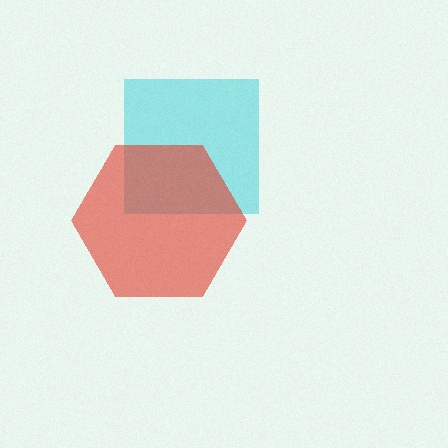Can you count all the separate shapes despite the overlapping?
Yes, there are 2 separate shapes.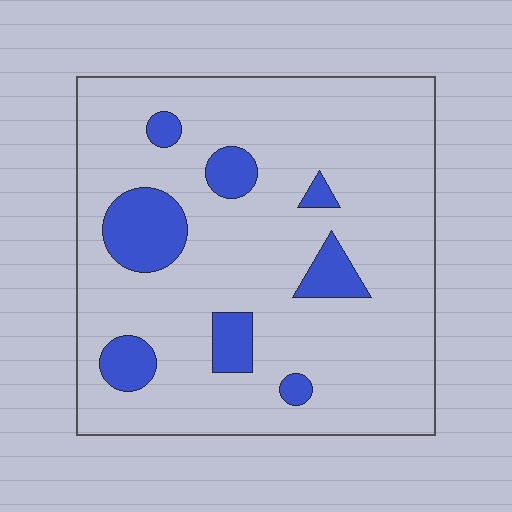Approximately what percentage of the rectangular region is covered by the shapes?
Approximately 15%.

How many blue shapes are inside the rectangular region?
8.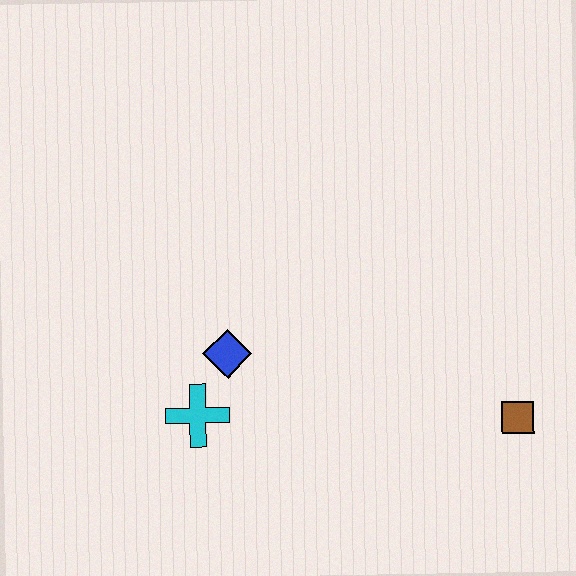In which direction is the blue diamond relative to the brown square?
The blue diamond is to the left of the brown square.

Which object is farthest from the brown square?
The cyan cross is farthest from the brown square.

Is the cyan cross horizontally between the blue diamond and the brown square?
No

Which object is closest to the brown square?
The blue diamond is closest to the brown square.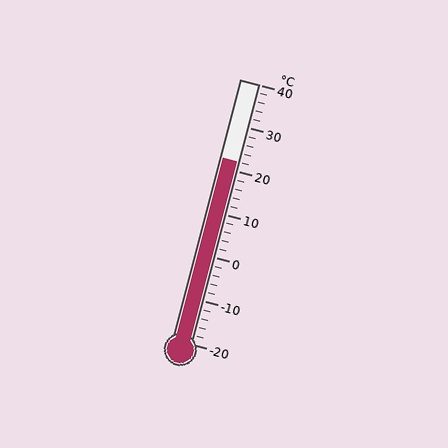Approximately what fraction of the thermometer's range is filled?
The thermometer is filled to approximately 70% of its range.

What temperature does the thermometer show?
The thermometer shows approximately 22°C.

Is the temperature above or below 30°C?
The temperature is below 30°C.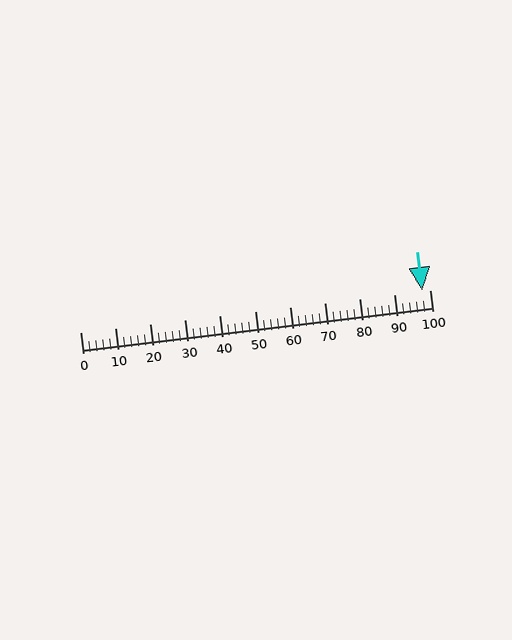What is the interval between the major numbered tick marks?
The major tick marks are spaced 10 units apart.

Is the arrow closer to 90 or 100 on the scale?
The arrow is closer to 100.